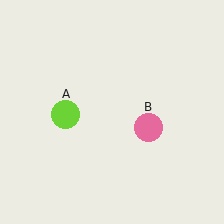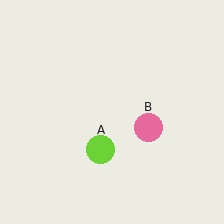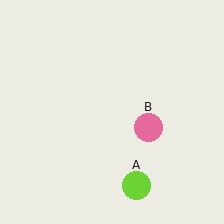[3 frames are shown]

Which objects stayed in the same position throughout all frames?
Pink circle (object B) remained stationary.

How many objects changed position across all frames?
1 object changed position: lime circle (object A).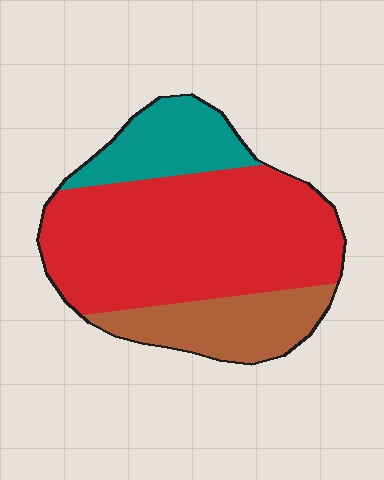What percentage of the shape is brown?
Brown takes up about one fifth (1/5) of the shape.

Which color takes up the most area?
Red, at roughly 60%.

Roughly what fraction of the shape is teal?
Teal takes up about one sixth (1/6) of the shape.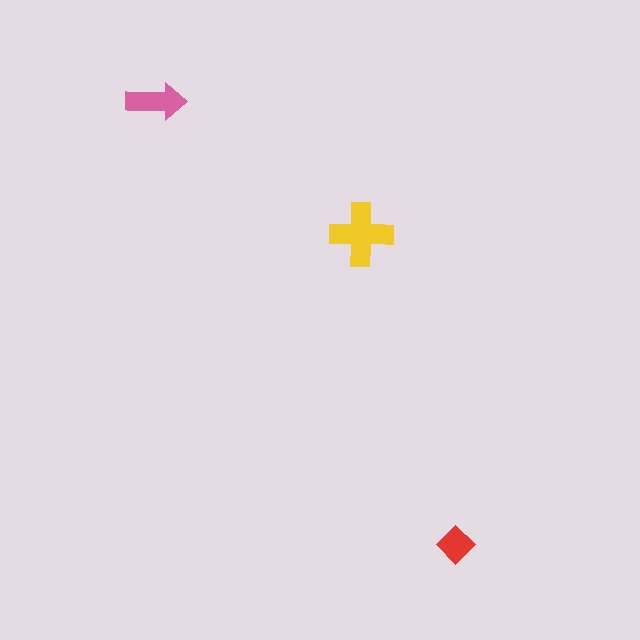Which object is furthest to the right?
The red diamond is rightmost.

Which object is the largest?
The yellow cross.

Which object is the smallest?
The red diamond.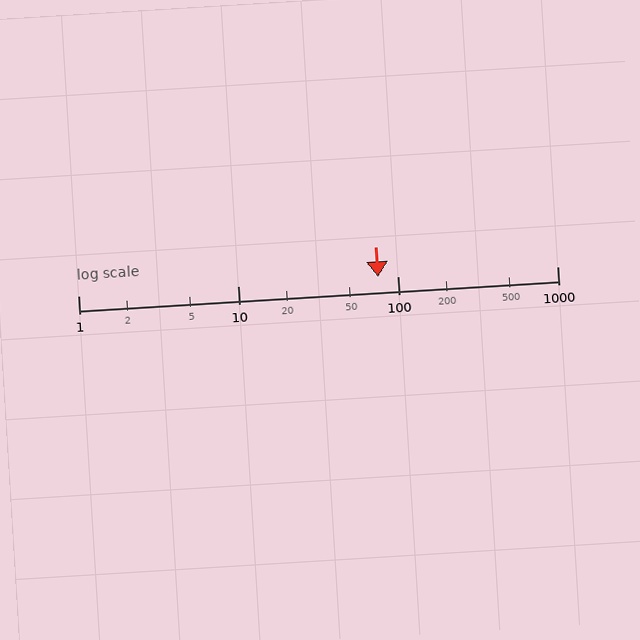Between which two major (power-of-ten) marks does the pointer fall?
The pointer is between 10 and 100.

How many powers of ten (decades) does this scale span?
The scale spans 3 decades, from 1 to 1000.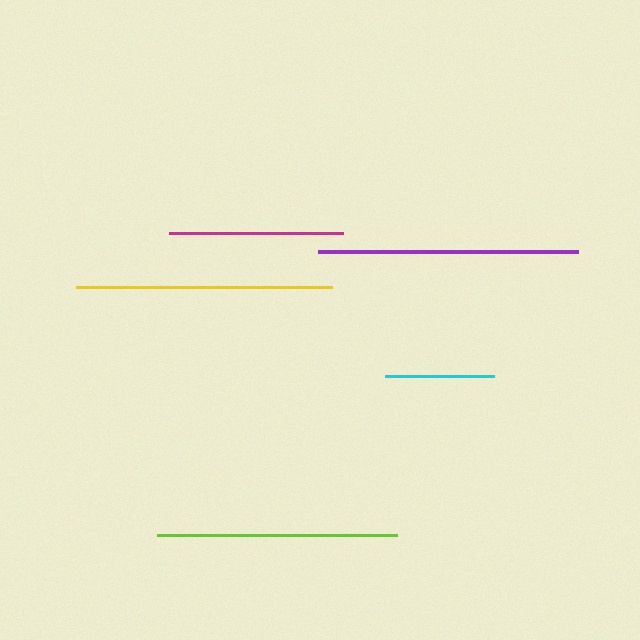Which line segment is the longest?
The purple line is the longest at approximately 260 pixels.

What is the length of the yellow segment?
The yellow segment is approximately 256 pixels long.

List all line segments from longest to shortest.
From longest to shortest: purple, yellow, lime, magenta, cyan.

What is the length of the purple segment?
The purple segment is approximately 260 pixels long.